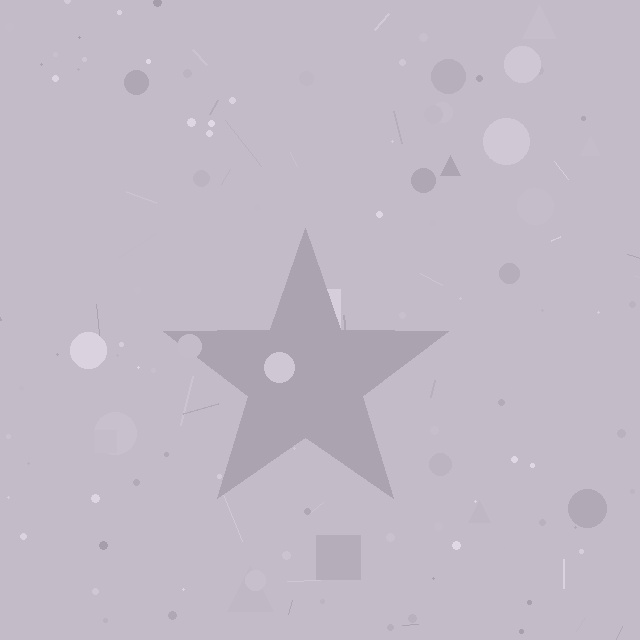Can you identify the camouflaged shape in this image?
The camouflaged shape is a star.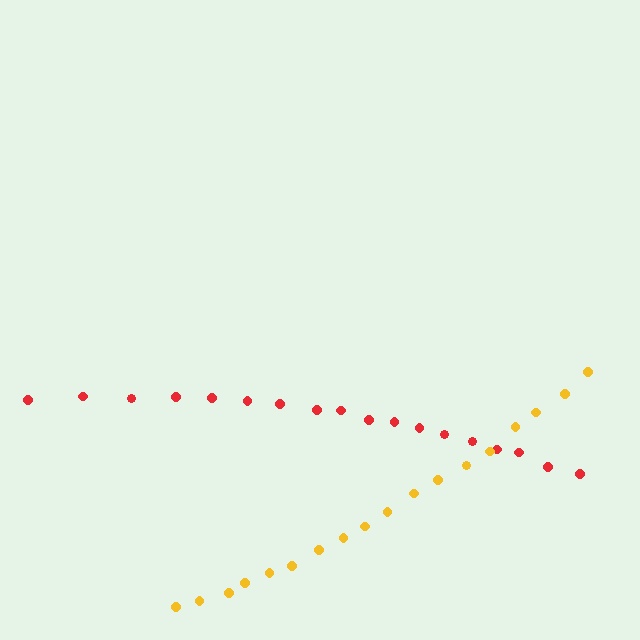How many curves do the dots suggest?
There are 2 distinct paths.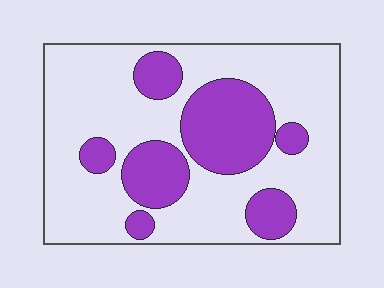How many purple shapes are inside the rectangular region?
7.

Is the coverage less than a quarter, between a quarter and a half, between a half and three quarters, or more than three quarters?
Between a quarter and a half.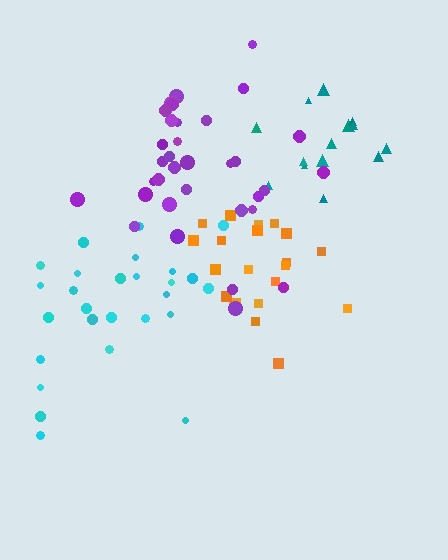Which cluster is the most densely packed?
Orange.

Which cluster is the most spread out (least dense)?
Cyan.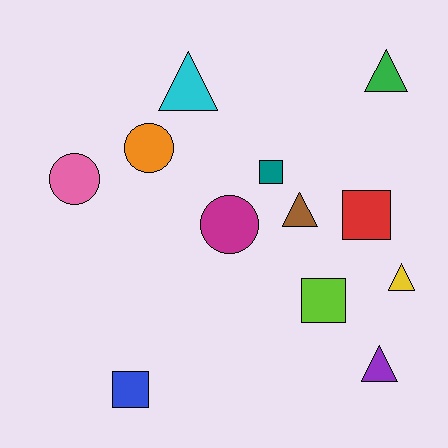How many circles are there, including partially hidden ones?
There are 3 circles.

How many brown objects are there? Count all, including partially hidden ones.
There is 1 brown object.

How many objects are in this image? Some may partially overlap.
There are 12 objects.